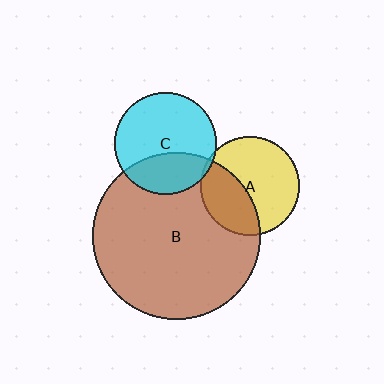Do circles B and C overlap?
Yes.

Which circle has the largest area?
Circle B (brown).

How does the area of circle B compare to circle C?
Approximately 2.7 times.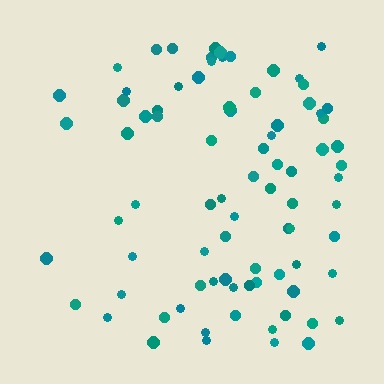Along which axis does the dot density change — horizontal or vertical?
Horizontal.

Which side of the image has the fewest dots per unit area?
The left.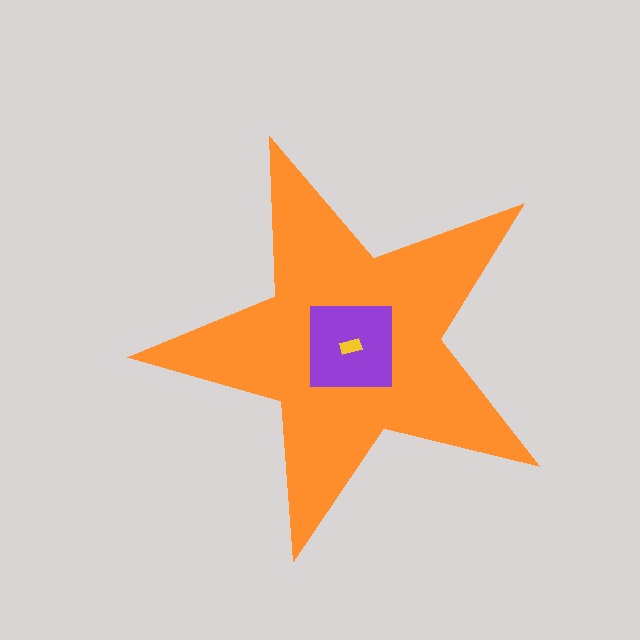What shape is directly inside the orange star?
The purple square.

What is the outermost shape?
The orange star.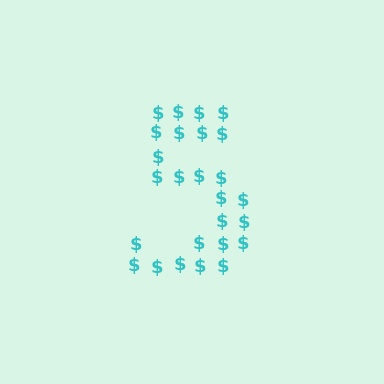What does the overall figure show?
The overall figure shows the digit 5.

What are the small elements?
The small elements are dollar signs.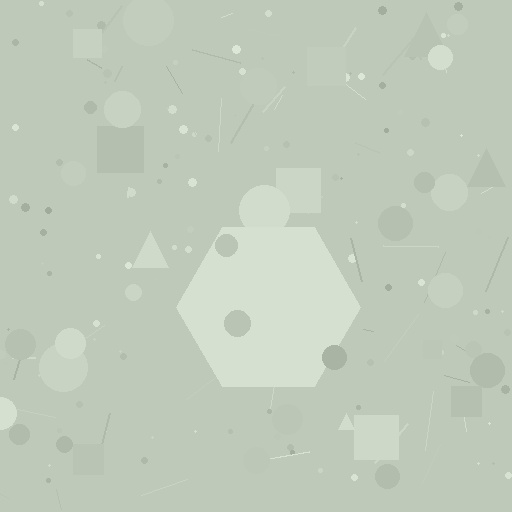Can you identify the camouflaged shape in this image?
The camouflaged shape is a hexagon.